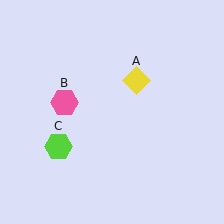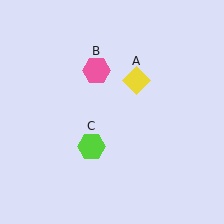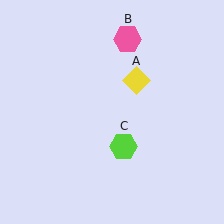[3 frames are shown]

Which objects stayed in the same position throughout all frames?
Yellow diamond (object A) remained stationary.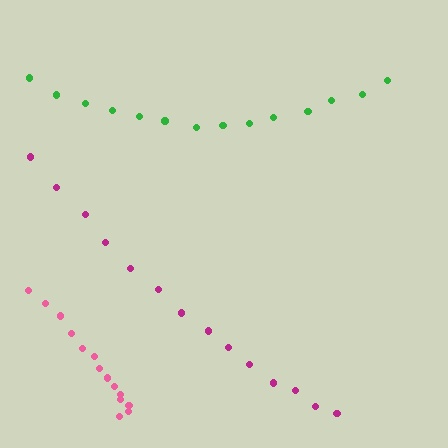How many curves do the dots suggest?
There are 3 distinct paths.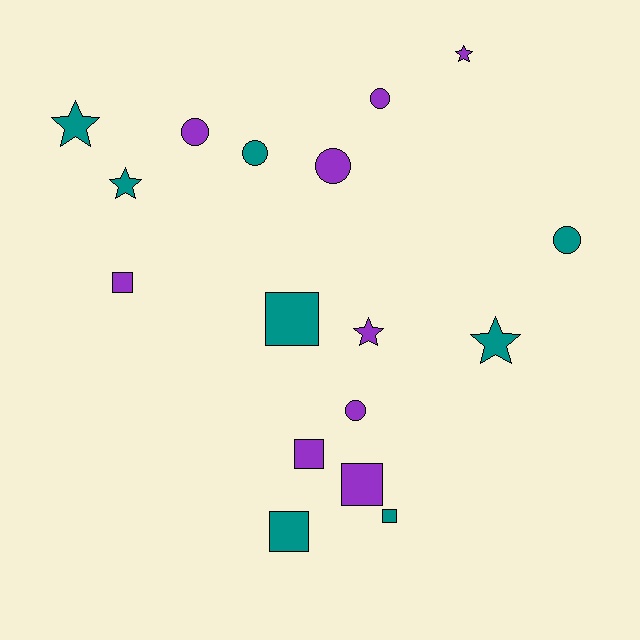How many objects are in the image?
There are 17 objects.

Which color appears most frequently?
Purple, with 9 objects.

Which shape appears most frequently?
Square, with 6 objects.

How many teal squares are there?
There are 3 teal squares.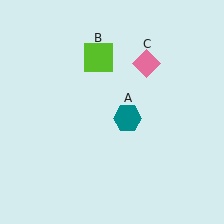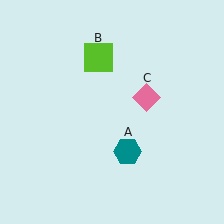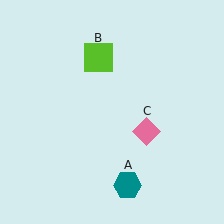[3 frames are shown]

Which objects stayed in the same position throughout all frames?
Lime square (object B) remained stationary.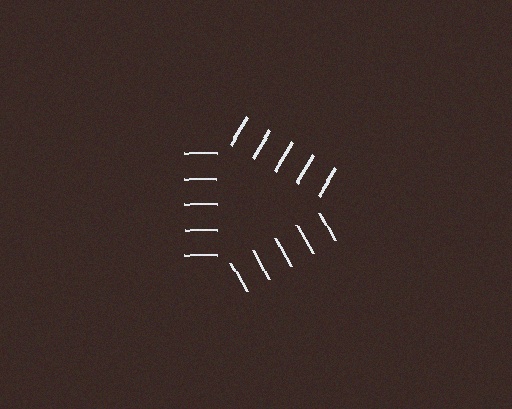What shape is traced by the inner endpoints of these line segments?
An illusory triangle — the line segments terminate on its edges but no continuous stroke is drawn.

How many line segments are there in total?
15 — 5 along each of the 3 edges.